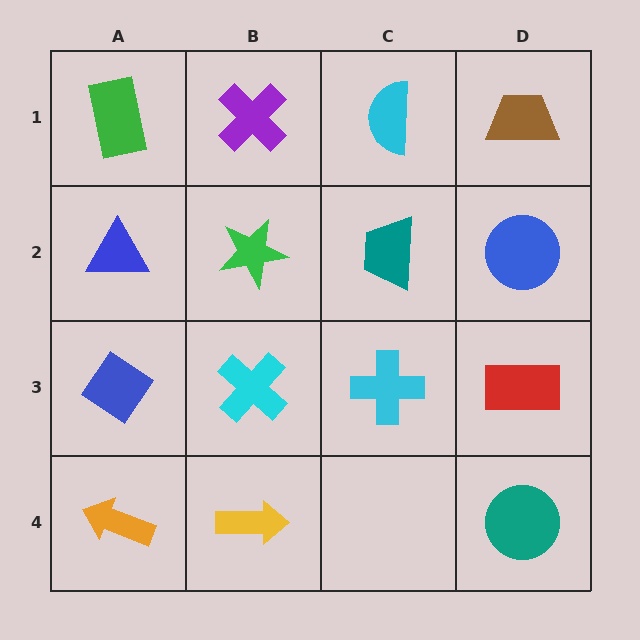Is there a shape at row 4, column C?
No, that cell is empty.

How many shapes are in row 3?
4 shapes.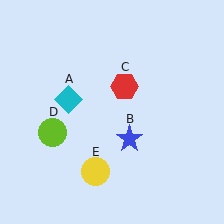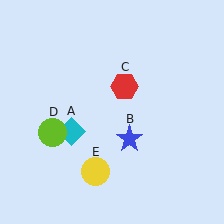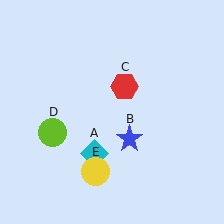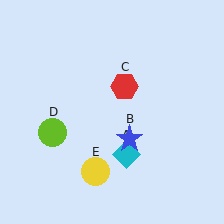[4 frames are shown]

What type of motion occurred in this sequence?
The cyan diamond (object A) rotated counterclockwise around the center of the scene.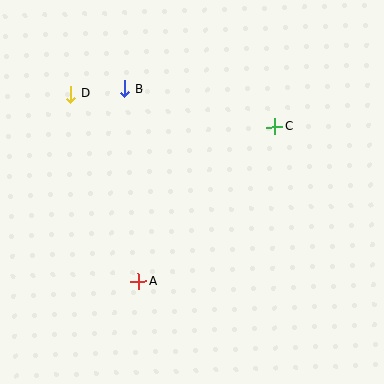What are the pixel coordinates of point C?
Point C is at (275, 127).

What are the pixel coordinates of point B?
Point B is at (124, 89).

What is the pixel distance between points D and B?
The distance between D and B is 54 pixels.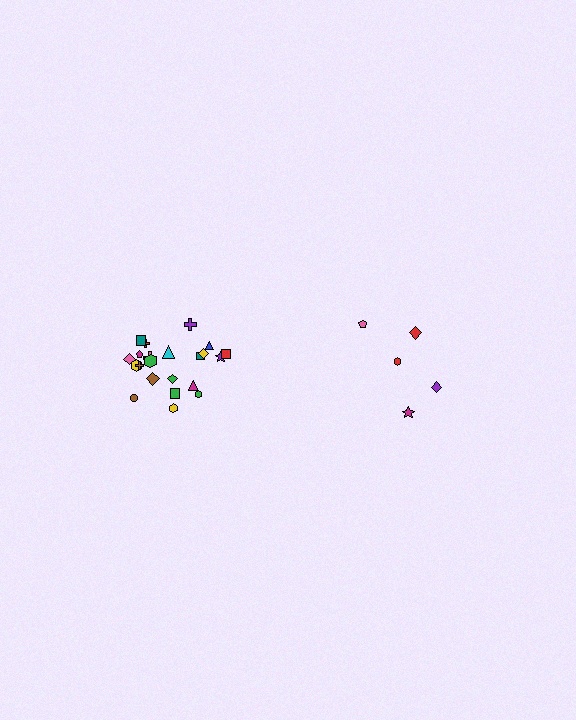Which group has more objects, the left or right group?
The left group.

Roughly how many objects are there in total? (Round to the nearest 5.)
Roughly 25 objects in total.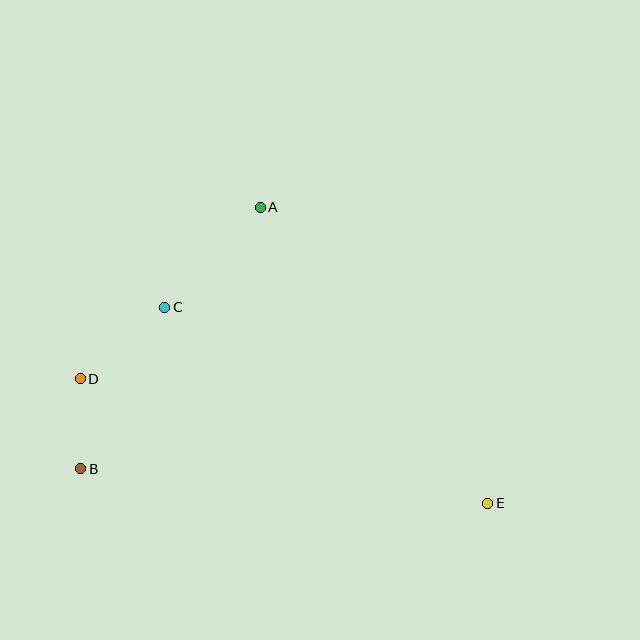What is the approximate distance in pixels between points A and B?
The distance between A and B is approximately 317 pixels.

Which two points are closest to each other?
Points B and D are closest to each other.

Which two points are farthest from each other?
Points D and E are farthest from each other.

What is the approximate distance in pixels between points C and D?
The distance between C and D is approximately 111 pixels.